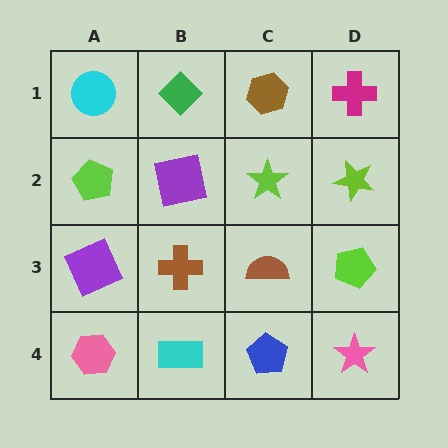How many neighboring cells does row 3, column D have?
3.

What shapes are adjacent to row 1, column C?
A lime star (row 2, column C), a green diamond (row 1, column B), a magenta cross (row 1, column D).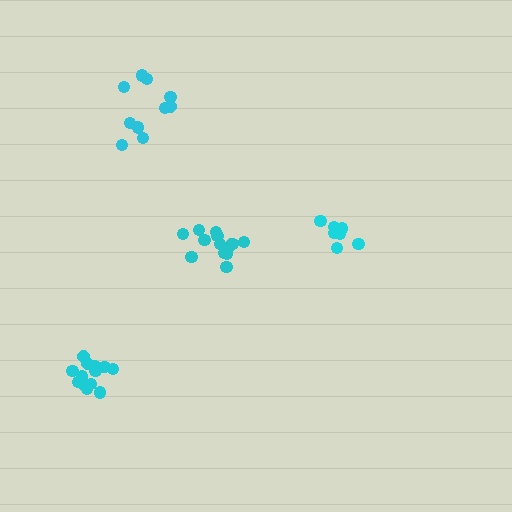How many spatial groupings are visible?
There are 4 spatial groupings.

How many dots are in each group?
Group 1: 7 dots, Group 2: 13 dots, Group 3: 10 dots, Group 4: 13 dots (43 total).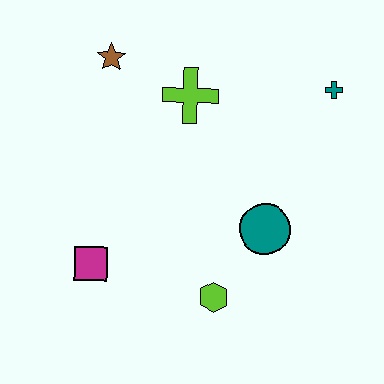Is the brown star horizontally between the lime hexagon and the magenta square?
Yes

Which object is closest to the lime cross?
The brown star is closest to the lime cross.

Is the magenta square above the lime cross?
No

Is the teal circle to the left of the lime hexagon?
No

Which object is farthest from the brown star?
The lime hexagon is farthest from the brown star.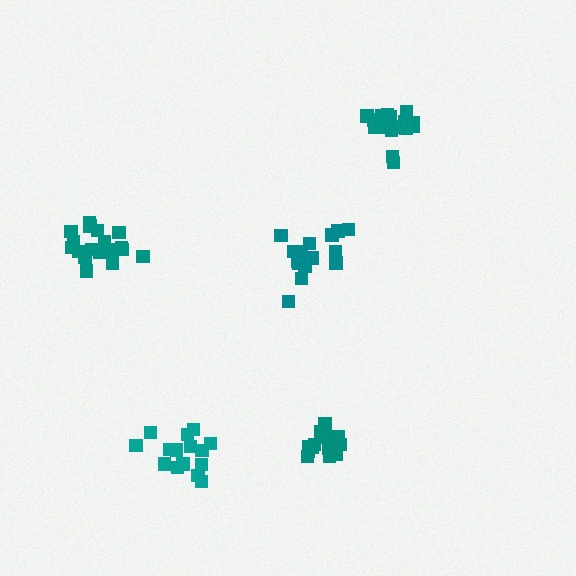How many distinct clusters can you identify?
There are 5 distinct clusters.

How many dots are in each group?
Group 1: 15 dots, Group 2: 19 dots, Group 3: 17 dots, Group 4: 18 dots, Group 5: 17 dots (86 total).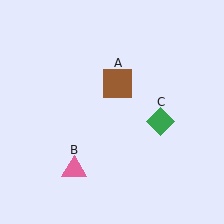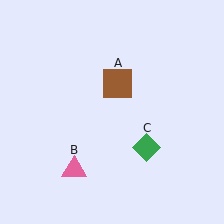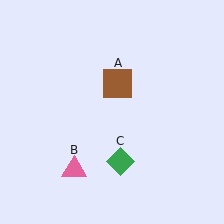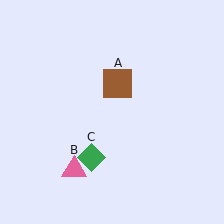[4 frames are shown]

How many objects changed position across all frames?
1 object changed position: green diamond (object C).